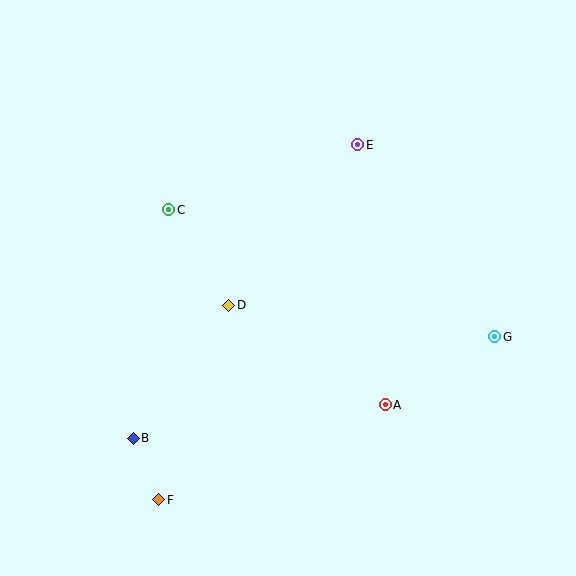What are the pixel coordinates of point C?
Point C is at (169, 210).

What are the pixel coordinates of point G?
Point G is at (495, 337).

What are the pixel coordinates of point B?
Point B is at (133, 438).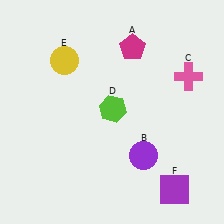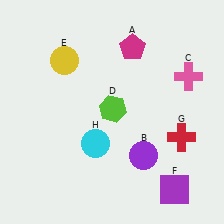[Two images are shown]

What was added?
A red cross (G), a cyan circle (H) were added in Image 2.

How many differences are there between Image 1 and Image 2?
There are 2 differences between the two images.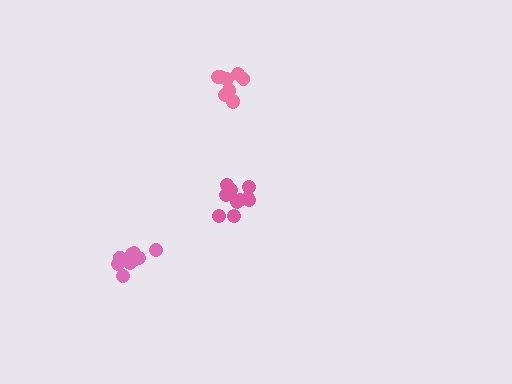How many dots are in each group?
Group 1: 10 dots, Group 2: 10 dots, Group 3: 10 dots (30 total).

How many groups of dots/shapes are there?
There are 3 groups.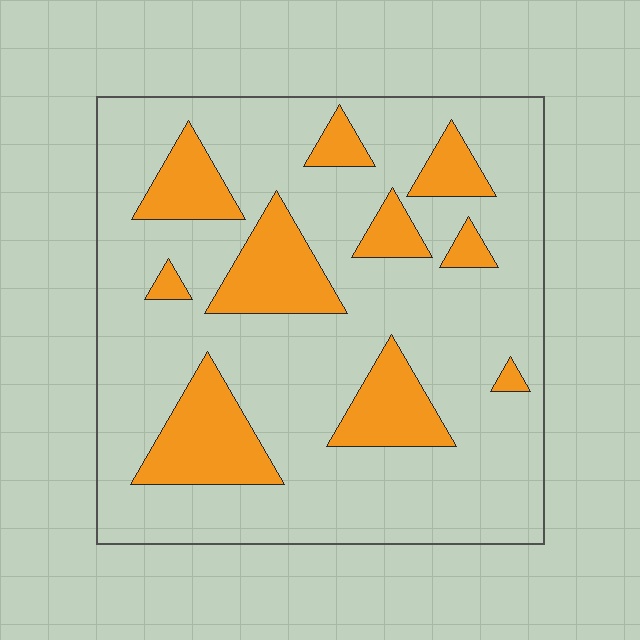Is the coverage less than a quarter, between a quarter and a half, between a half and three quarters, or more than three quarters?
Less than a quarter.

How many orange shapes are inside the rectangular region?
10.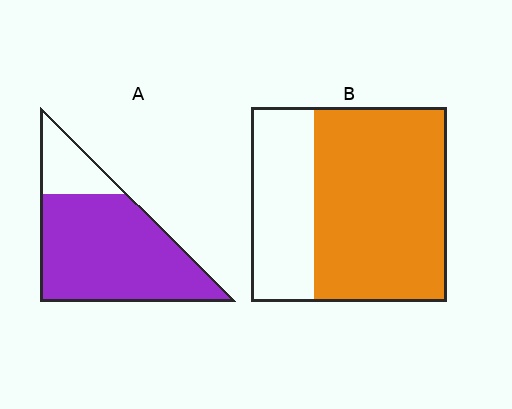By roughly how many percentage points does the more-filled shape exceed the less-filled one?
By roughly 10 percentage points (A over B).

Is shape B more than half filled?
Yes.